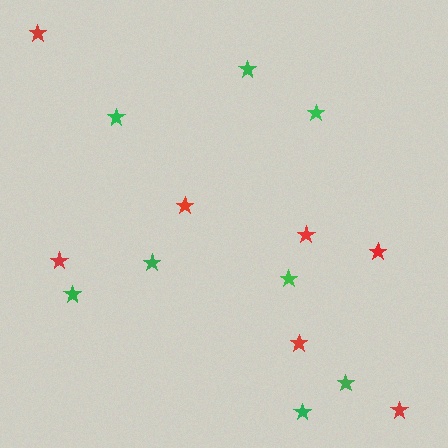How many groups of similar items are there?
There are 2 groups: one group of green stars (8) and one group of red stars (7).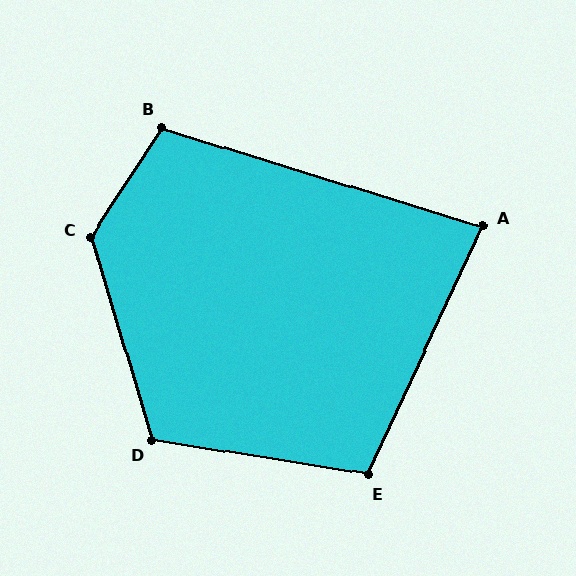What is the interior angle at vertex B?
Approximately 106 degrees (obtuse).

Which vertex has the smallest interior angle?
A, at approximately 83 degrees.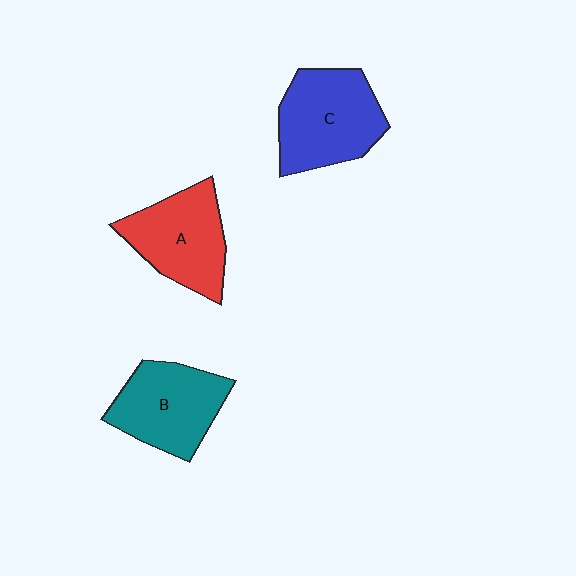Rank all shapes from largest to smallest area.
From largest to smallest: C (blue), B (teal), A (red).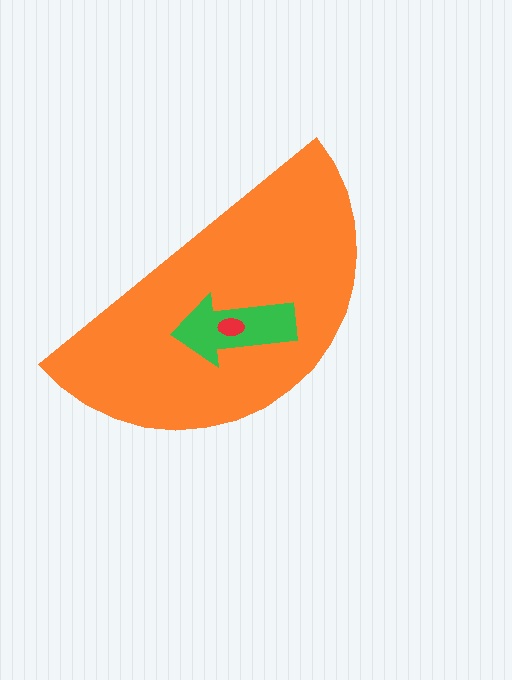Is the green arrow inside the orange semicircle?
Yes.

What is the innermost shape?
The red ellipse.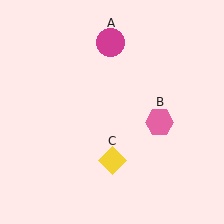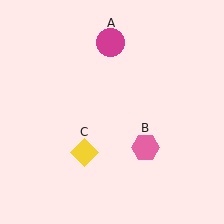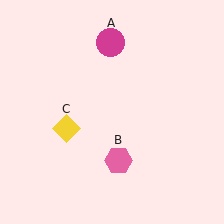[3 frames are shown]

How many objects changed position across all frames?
2 objects changed position: pink hexagon (object B), yellow diamond (object C).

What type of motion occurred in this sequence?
The pink hexagon (object B), yellow diamond (object C) rotated clockwise around the center of the scene.